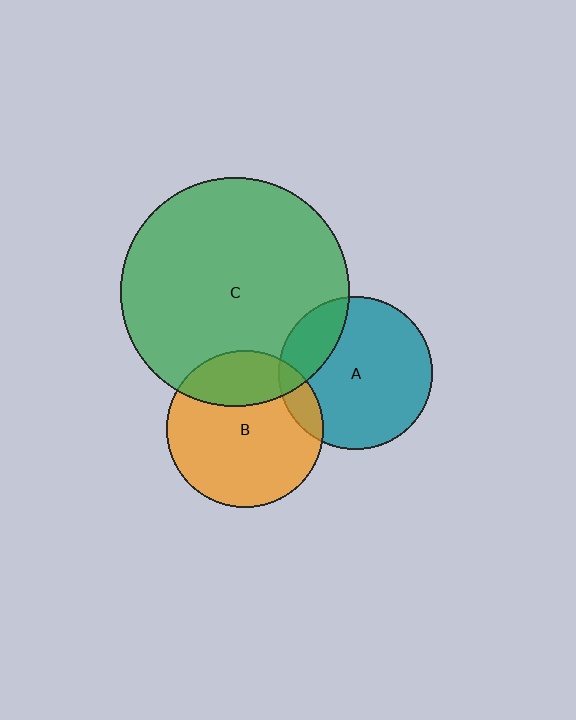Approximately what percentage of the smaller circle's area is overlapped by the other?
Approximately 25%.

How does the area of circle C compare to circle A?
Approximately 2.2 times.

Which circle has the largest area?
Circle C (green).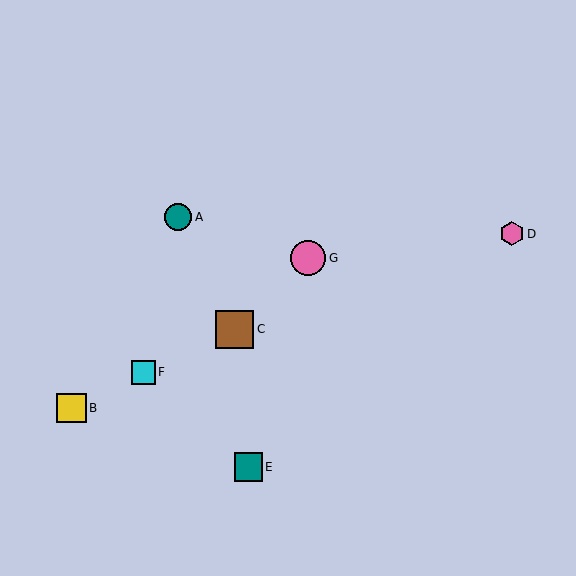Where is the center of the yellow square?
The center of the yellow square is at (71, 408).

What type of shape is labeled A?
Shape A is a teal circle.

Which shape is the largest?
The brown square (labeled C) is the largest.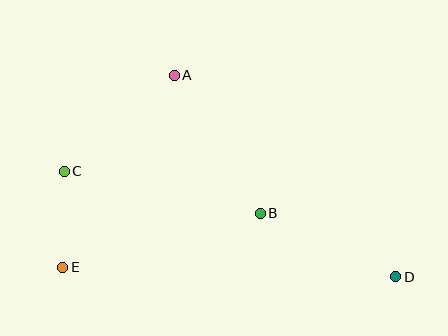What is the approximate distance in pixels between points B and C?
The distance between B and C is approximately 201 pixels.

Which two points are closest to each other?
Points C and E are closest to each other.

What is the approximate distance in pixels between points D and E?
The distance between D and E is approximately 333 pixels.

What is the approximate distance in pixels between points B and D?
The distance between B and D is approximately 149 pixels.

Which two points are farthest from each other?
Points C and D are farthest from each other.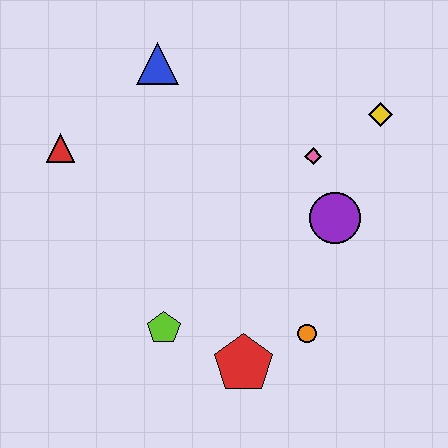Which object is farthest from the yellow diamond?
The red triangle is farthest from the yellow diamond.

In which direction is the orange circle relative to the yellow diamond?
The orange circle is below the yellow diamond.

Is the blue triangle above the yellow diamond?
Yes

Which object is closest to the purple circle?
The pink diamond is closest to the purple circle.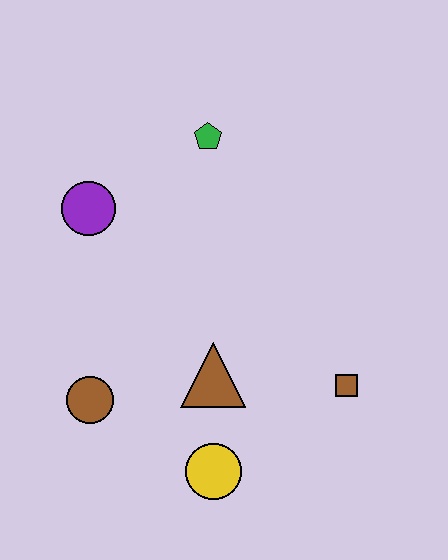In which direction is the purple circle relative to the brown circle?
The purple circle is above the brown circle.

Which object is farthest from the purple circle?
The brown square is farthest from the purple circle.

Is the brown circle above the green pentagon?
No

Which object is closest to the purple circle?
The green pentagon is closest to the purple circle.